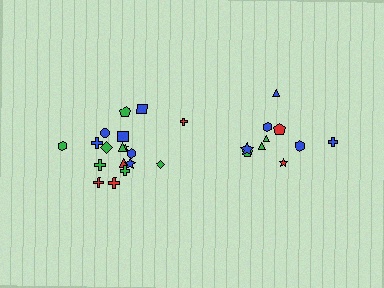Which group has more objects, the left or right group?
The left group.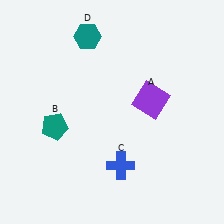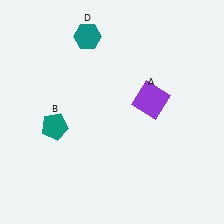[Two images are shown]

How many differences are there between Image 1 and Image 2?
There is 1 difference between the two images.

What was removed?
The blue cross (C) was removed in Image 2.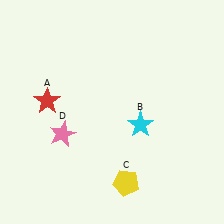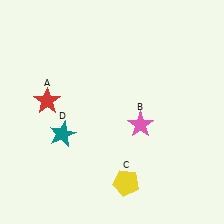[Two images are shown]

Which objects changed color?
B changed from cyan to pink. D changed from pink to teal.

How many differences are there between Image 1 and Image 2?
There are 2 differences between the two images.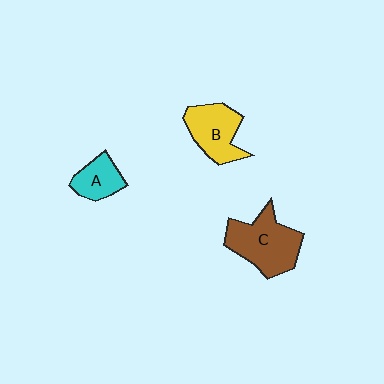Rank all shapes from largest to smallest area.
From largest to smallest: C (brown), B (yellow), A (cyan).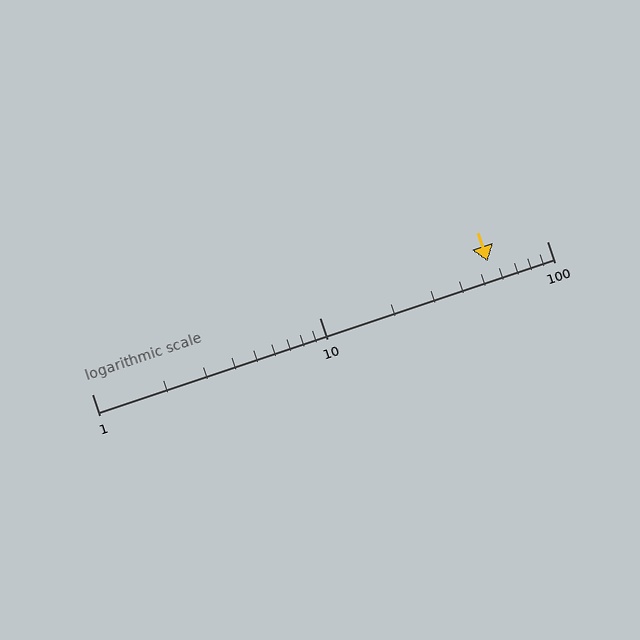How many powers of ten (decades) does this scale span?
The scale spans 2 decades, from 1 to 100.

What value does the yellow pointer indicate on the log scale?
The pointer indicates approximately 55.